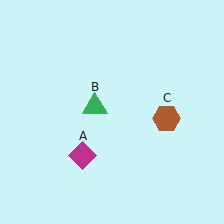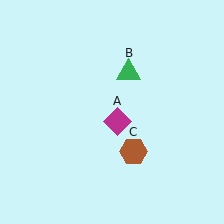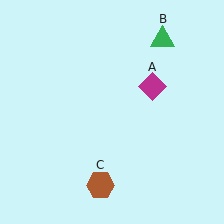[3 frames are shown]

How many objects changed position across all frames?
3 objects changed position: magenta diamond (object A), green triangle (object B), brown hexagon (object C).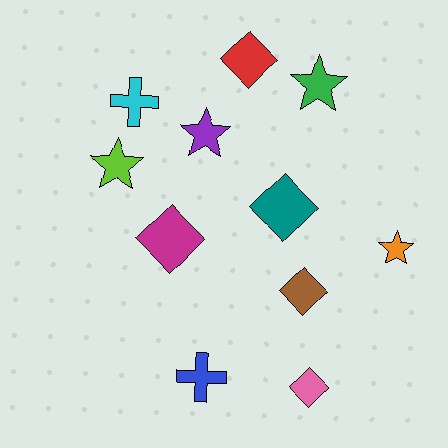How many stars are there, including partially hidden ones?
There are 4 stars.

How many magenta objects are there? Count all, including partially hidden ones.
There is 1 magenta object.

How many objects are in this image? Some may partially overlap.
There are 11 objects.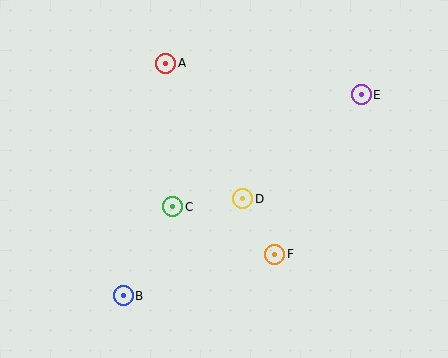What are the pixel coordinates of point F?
Point F is at (275, 254).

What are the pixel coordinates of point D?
Point D is at (243, 199).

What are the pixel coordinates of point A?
Point A is at (166, 63).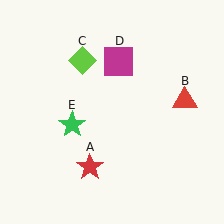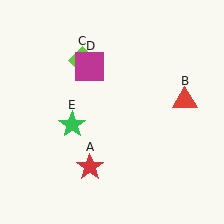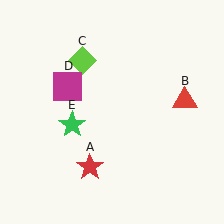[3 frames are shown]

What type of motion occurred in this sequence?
The magenta square (object D) rotated counterclockwise around the center of the scene.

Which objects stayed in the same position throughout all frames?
Red star (object A) and red triangle (object B) and lime diamond (object C) and green star (object E) remained stationary.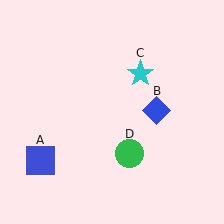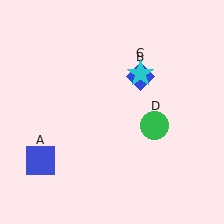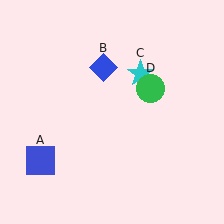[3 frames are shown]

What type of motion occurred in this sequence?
The blue diamond (object B), green circle (object D) rotated counterclockwise around the center of the scene.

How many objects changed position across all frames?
2 objects changed position: blue diamond (object B), green circle (object D).